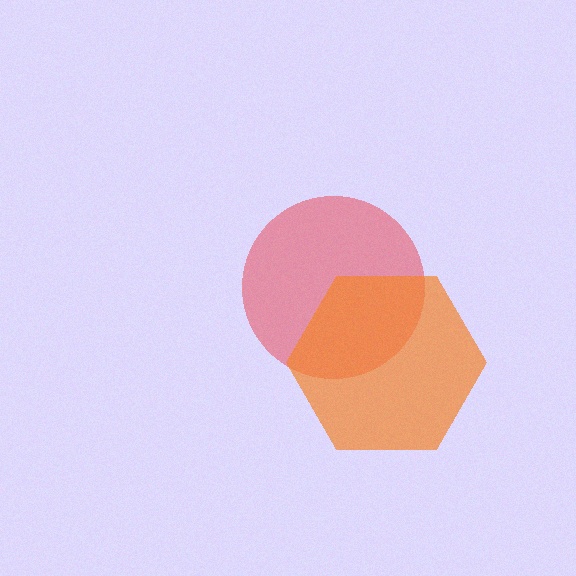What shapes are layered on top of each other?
The layered shapes are: a red circle, an orange hexagon.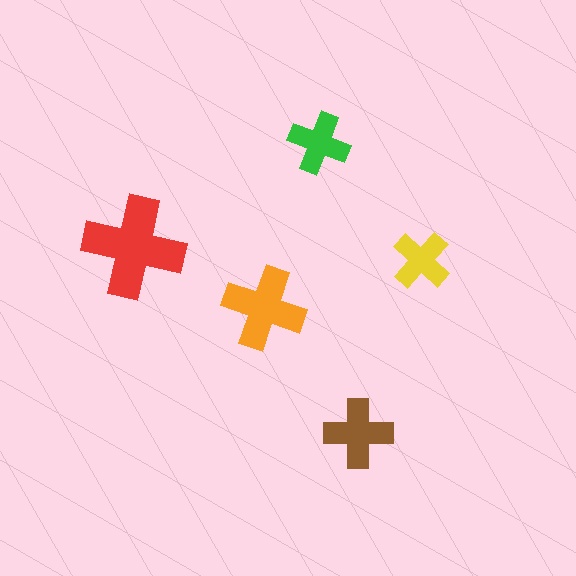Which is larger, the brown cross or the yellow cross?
The brown one.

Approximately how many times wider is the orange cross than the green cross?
About 1.5 times wider.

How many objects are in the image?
There are 5 objects in the image.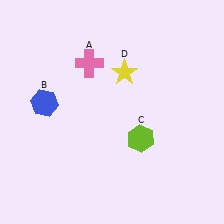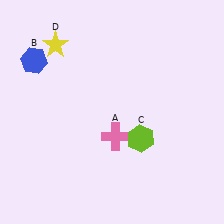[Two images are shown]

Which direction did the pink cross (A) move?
The pink cross (A) moved down.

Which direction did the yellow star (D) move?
The yellow star (D) moved left.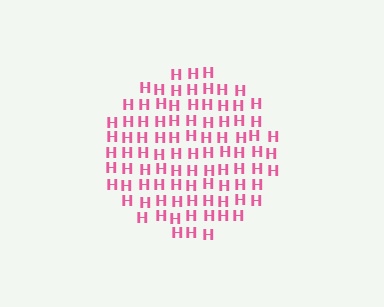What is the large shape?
The large shape is a circle.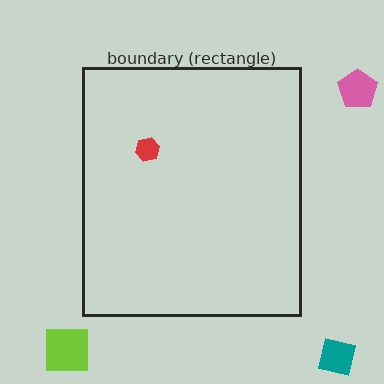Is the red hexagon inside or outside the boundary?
Inside.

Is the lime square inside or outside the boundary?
Outside.